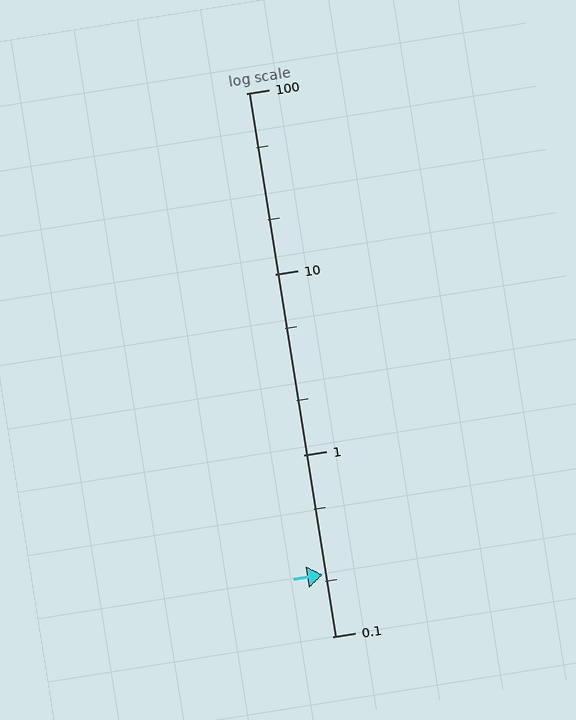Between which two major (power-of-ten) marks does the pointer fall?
The pointer is between 0.1 and 1.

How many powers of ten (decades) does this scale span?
The scale spans 3 decades, from 0.1 to 100.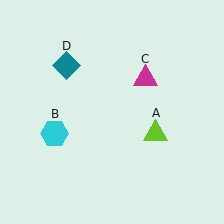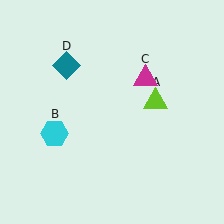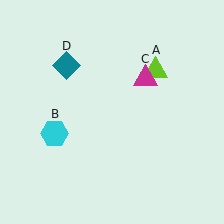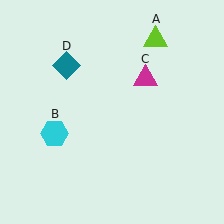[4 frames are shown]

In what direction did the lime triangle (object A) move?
The lime triangle (object A) moved up.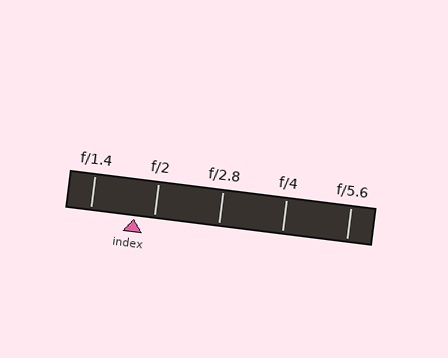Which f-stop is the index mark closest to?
The index mark is closest to f/2.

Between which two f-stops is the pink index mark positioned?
The index mark is between f/1.4 and f/2.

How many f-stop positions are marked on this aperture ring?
There are 5 f-stop positions marked.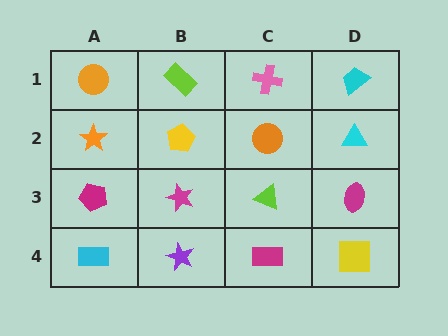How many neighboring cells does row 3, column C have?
4.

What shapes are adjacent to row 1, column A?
An orange star (row 2, column A), a lime rectangle (row 1, column B).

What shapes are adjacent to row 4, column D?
A magenta ellipse (row 3, column D), a magenta rectangle (row 4, column C).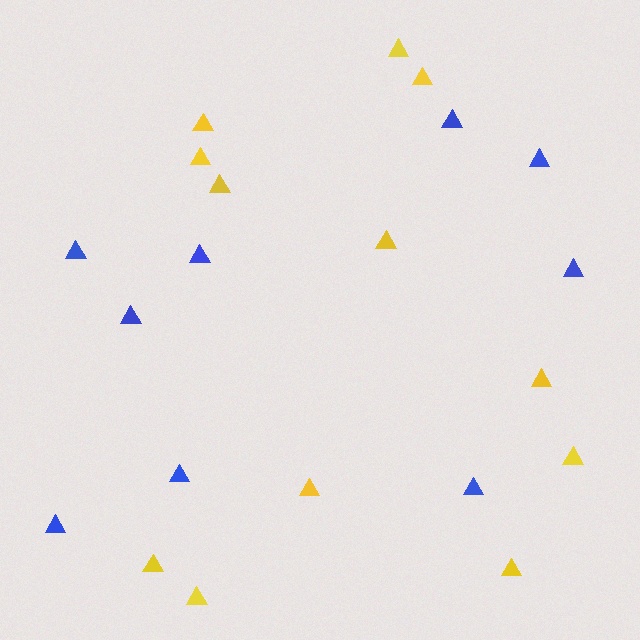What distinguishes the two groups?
There are 2 groups: one group of blue triangles (9) and one group of yellow triangles (12).